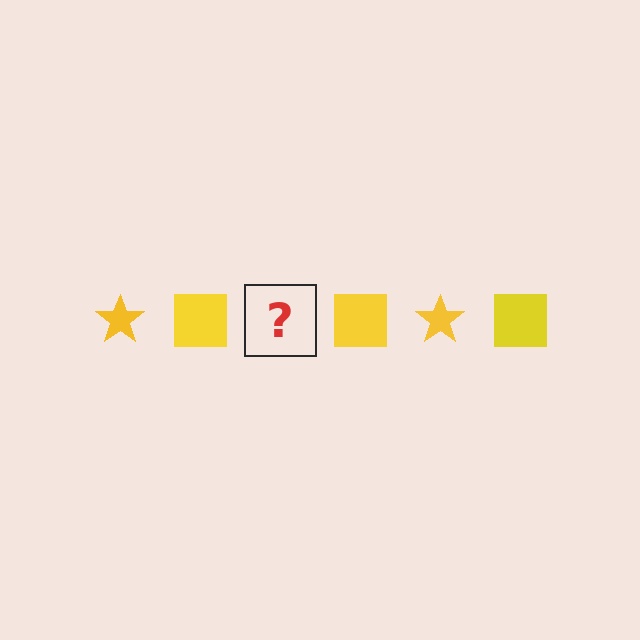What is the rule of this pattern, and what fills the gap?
The rule is that the pattern cycles through star, square shapes in yellow. The gap should be filled with a yellow star.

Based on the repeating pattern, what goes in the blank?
The blank should be a yellow star.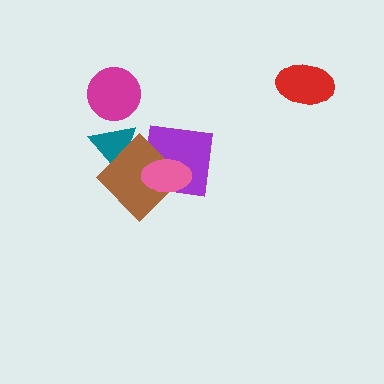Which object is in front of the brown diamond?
The pink ellipse is in front of the brown diamond.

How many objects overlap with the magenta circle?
0 objects overlap with the magenta circle.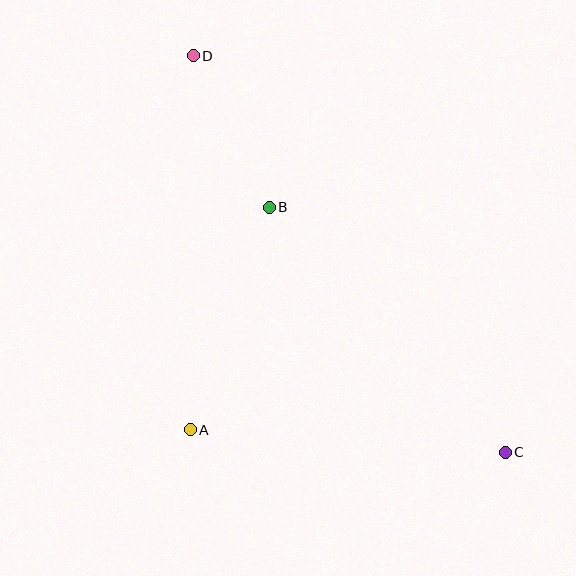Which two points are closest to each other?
Points B and D are closest to each other.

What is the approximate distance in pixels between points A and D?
The distance between A and D is approximately 374 pixels.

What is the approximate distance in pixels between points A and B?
The distance between A and B is approximately 236 pixels.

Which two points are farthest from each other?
Points C and D are farthest from each other.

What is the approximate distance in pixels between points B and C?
The distance between B and C is approximately 340 pixels.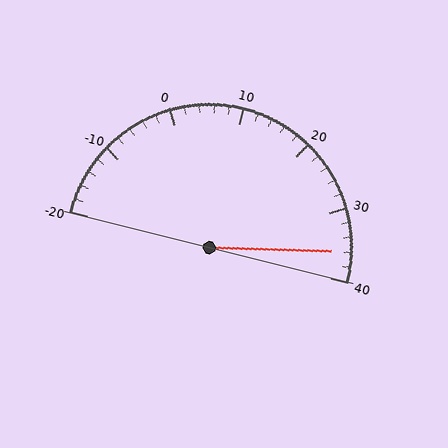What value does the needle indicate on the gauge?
The needle indicates approximately 36.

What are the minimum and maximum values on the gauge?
The gauge ranges from -20 to 40.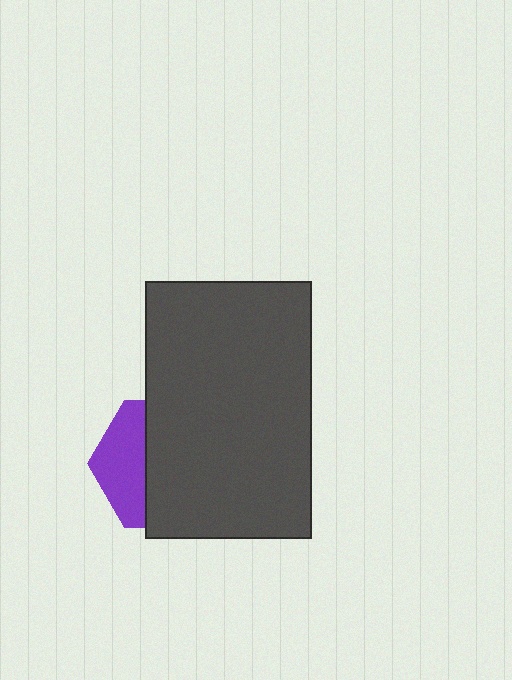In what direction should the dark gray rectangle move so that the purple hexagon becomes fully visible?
The dark gray rectangle should move right. That is the shortest direction to clear the overlap and leave the purple hexagon fully visible.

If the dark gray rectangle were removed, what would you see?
You would see the complete purple hexagon.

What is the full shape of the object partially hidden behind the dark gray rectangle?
The partially hidden object is a purple hexagon.